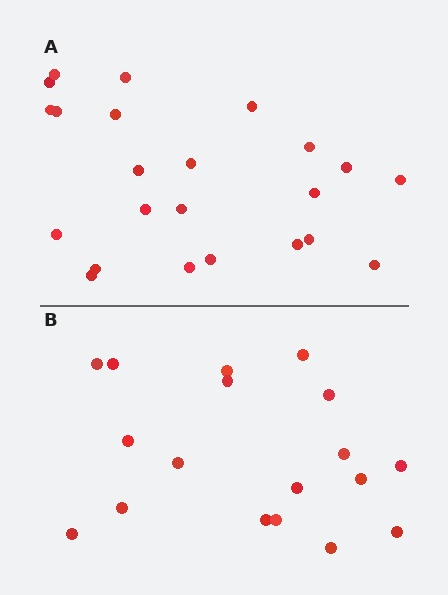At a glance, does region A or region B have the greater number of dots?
Region A (the top region) has more dots.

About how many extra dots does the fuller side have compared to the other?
Region A has about 5 more dots than region B.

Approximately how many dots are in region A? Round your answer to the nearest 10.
About 20 dots. (The exact count is 23, which rounds to 20.)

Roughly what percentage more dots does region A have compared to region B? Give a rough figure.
About 30% more.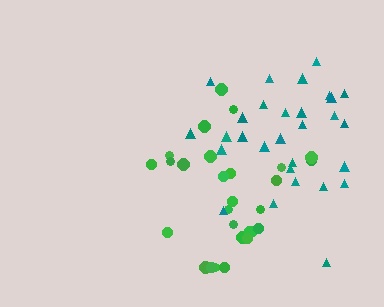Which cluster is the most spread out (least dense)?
Teal.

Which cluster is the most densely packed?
Green.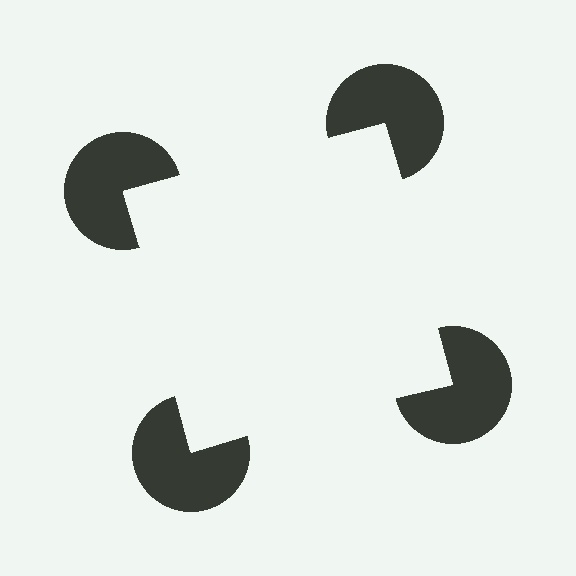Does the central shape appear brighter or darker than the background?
It typically appears slightly brighter than the background, even though no actual brightness change is drawn.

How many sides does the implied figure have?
4 sides.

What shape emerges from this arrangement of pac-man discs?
An illusory square — its edges are inferred from the aligned wedge cuts in the pac-man discs, not physically drawn.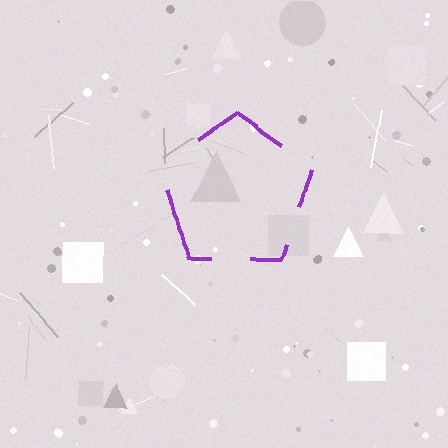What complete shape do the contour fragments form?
The contour fragments form a pentagon.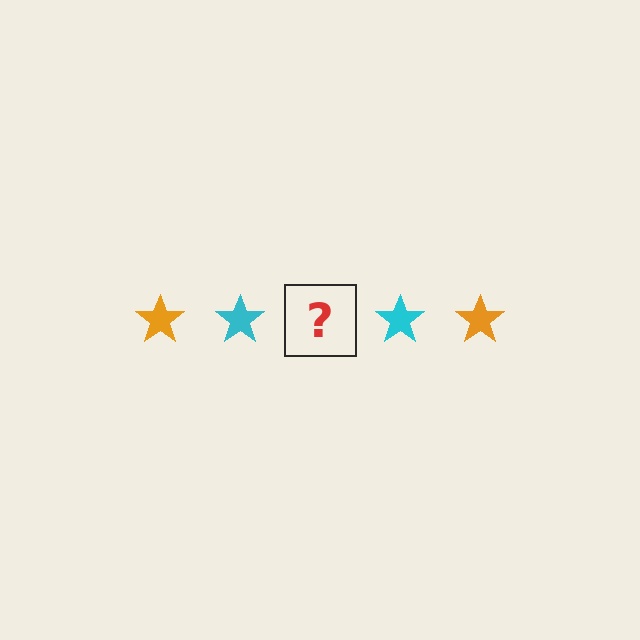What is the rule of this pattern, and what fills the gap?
The rule is that the pattern cycles through orange, cyan stars. The gap should be filled with an orange star.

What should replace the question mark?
The question mark should be replaced with an orange star.